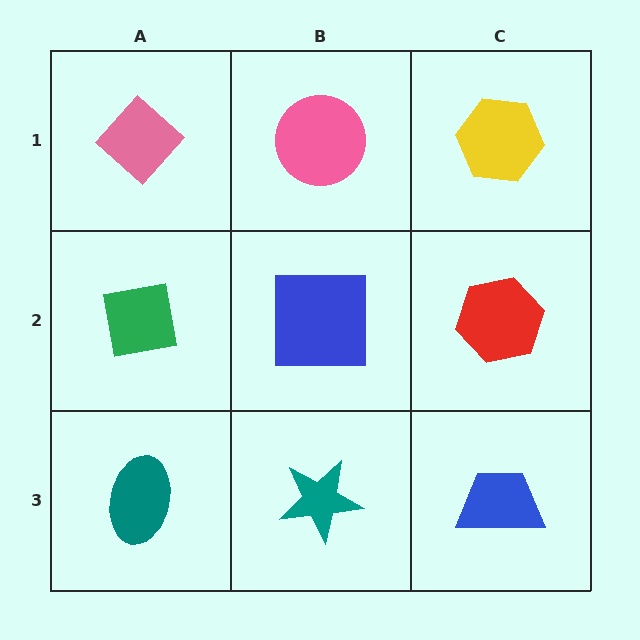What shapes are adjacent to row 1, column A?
A green square (row 2, column A), a pink circle (row 1, column B).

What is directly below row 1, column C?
A red hexagon.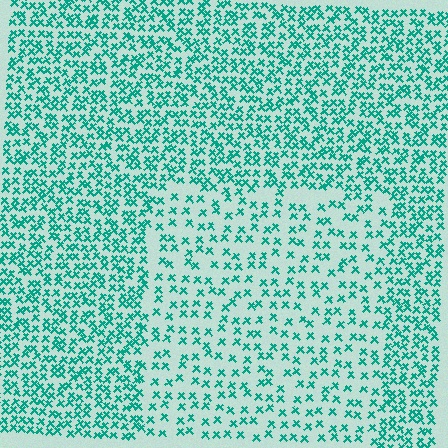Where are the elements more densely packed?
The elements are more densely packed outside the rectangle boundary.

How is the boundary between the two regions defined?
The boundary is defined by a change in element density (approximately 2.0x ratio). All elements are the same color, size, and shape.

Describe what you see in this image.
The image contains small teal elements arranged at two different densities. A rectangle-shaped region is visible where the elements are less densely packed than the surrounding area.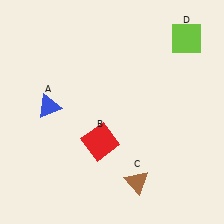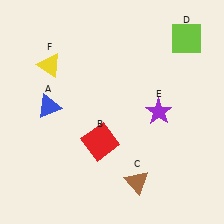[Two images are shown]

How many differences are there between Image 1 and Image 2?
There are 2 differences between the two images.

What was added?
A purple star (E), a yellow triangle (F) were added in Image 2.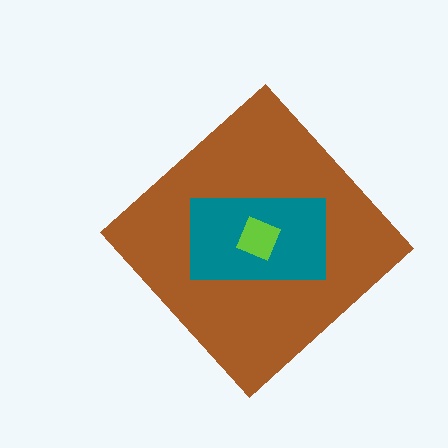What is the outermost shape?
The brown diamond.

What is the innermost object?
The lime square.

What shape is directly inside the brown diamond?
The teal rectangle.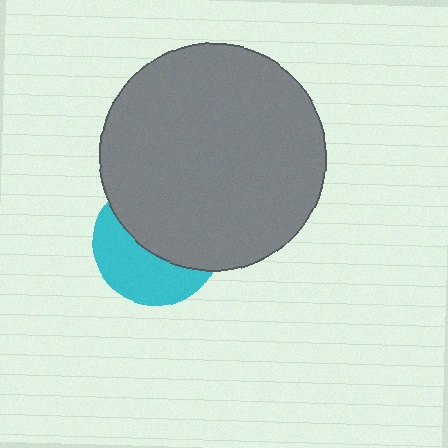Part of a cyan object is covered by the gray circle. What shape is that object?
It is a circle.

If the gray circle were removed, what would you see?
You would see the complete cyan circle.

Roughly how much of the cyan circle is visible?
A small part of it is visible (roughly 44%).